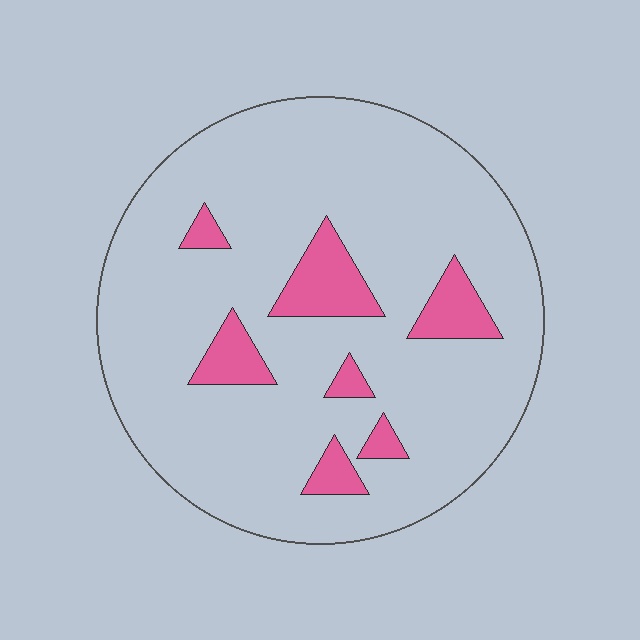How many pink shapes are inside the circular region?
7.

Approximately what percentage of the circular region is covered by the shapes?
Approximately 15%.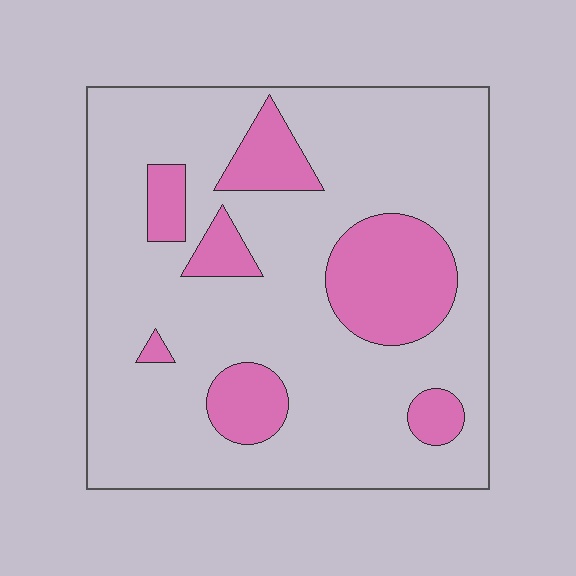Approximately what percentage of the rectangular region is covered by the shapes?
Approximately 20%.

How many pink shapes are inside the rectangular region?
7.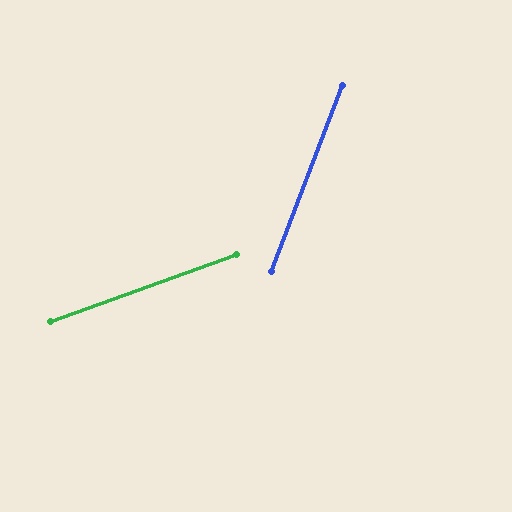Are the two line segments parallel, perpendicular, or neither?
Neither parallel nor perpendicular — they differ by about 50°.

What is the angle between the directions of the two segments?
Approximately 50 degrees.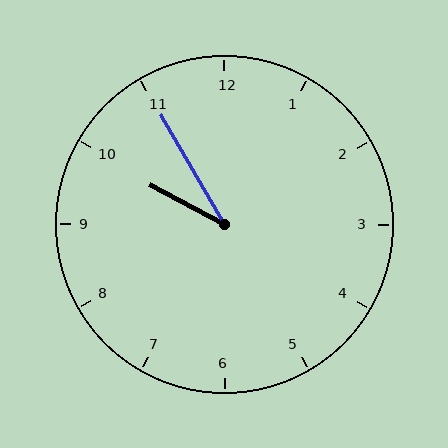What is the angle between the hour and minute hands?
Approximately 32 degrees.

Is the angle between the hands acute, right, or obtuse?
It is acute.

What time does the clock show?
9:55.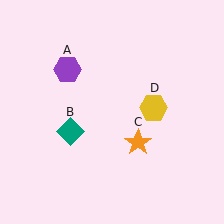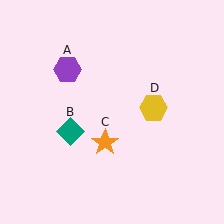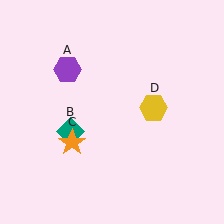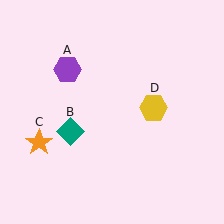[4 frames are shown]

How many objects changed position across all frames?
1 object changed position: orange star (object C).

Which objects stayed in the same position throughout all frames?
Purple hexagon (object A) and teal diamond (object B) and yellow hexagon (object D) remained stationary.